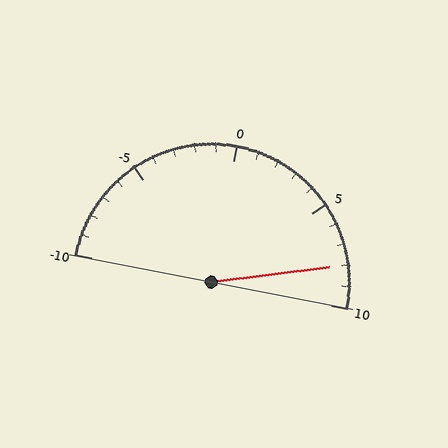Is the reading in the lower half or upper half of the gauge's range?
The reading is in the upper half of the range (-10 to 10).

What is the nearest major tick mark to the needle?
The nearest major tick mark is 10.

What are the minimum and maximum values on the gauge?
The gauge ranges from -10 to 10.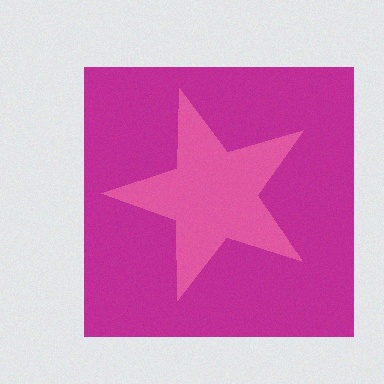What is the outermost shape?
The magenta square.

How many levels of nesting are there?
2.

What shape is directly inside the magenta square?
The pink star.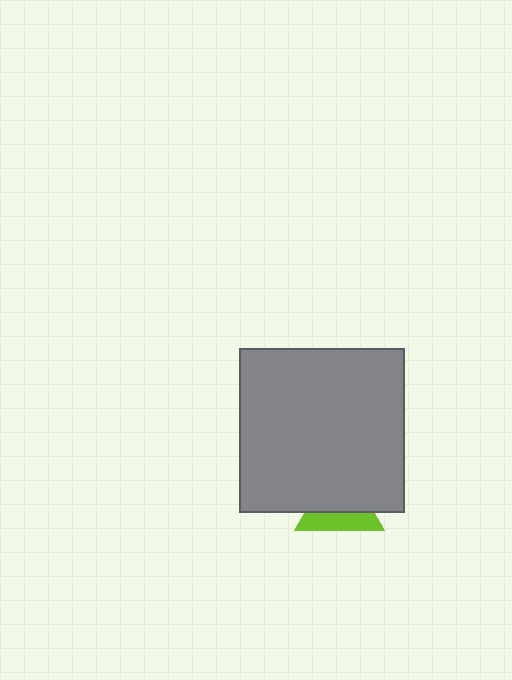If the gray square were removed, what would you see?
You would see the complete lime triangle.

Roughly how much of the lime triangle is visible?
A small part of it is visible (roughly 40%).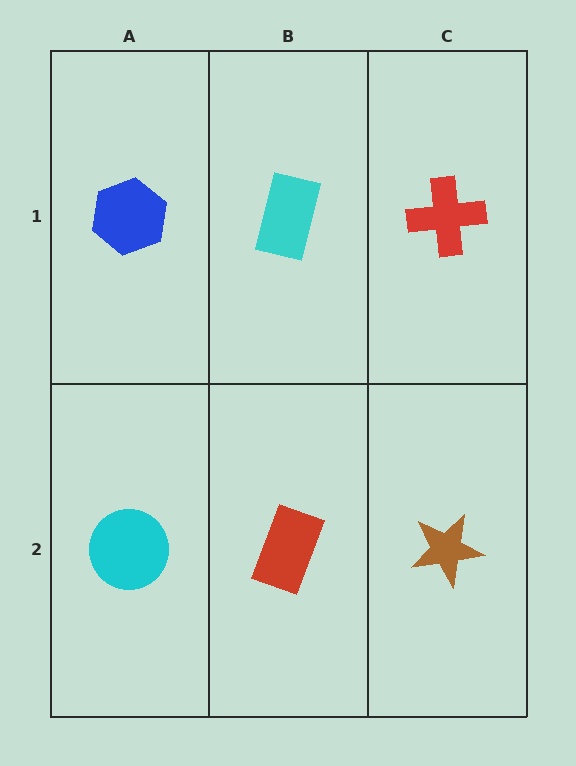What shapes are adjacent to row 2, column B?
A cyan rectangle (row 1, column B), a cyan circle (row 2, column A), a brown star (row 2, column C).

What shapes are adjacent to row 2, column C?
A red cross (row 1, column C), a red rectangle (row 2, column B).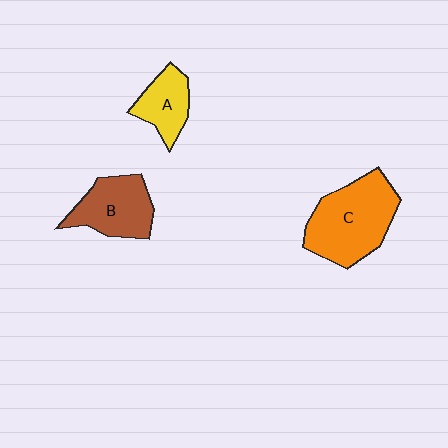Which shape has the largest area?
Shape C (orange).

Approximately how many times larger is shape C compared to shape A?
Approximately 2.1 times.